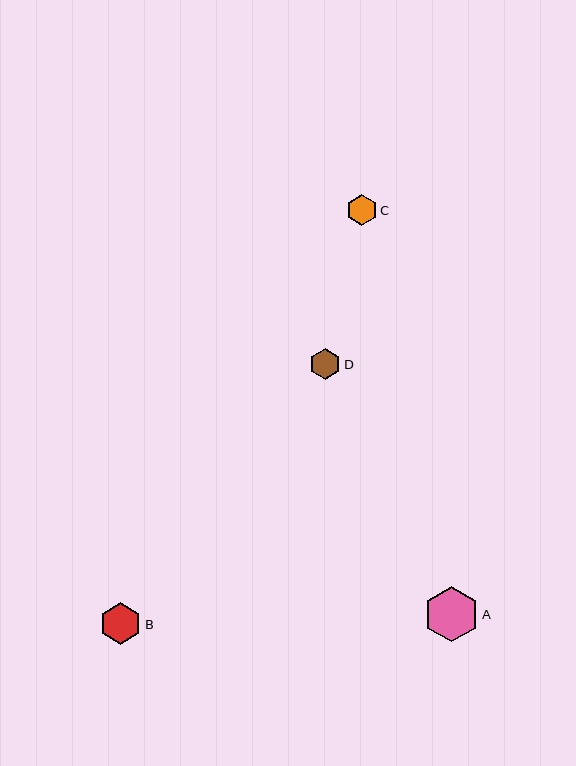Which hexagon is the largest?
Hexagon A is the largest with a size of approximately 55 pixels.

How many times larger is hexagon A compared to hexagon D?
Hexagon A is approximately 1.7 times the size of hexagon D.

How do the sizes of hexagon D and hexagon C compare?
Hexagon D and hexagon C are approximately the same size.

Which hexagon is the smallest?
Hexagon C is the smallest with a size of approximately 31 pixels.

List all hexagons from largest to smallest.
From largest to smallest: A, B, D, C.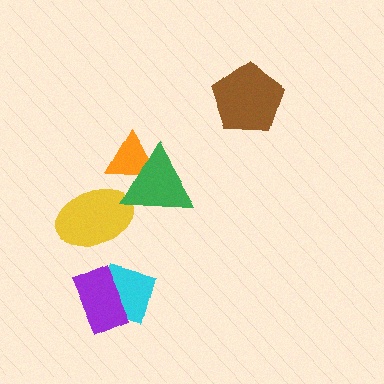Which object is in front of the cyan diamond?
The purple rectangle is in front of the cyan diamond.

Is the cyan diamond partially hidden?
Yes, it is partially covered by another shape.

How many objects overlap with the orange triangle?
1 object overlaps with the orange triangle.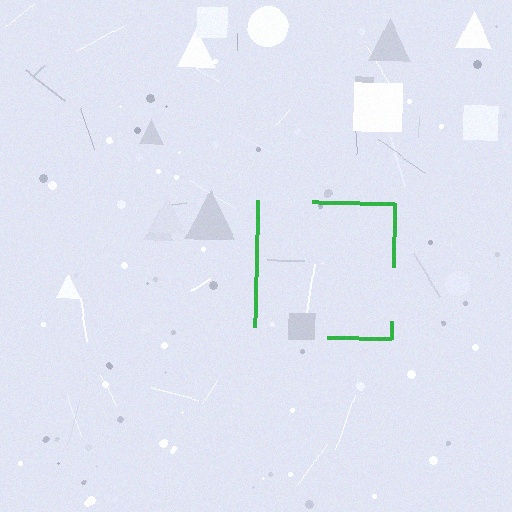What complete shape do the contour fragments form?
The contour fragments form a square.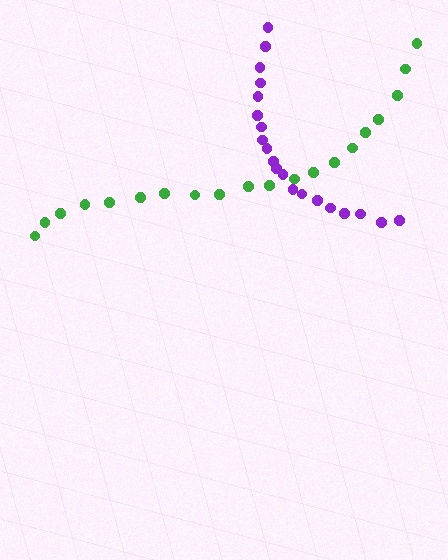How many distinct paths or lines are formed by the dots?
There are 2 distinct paths.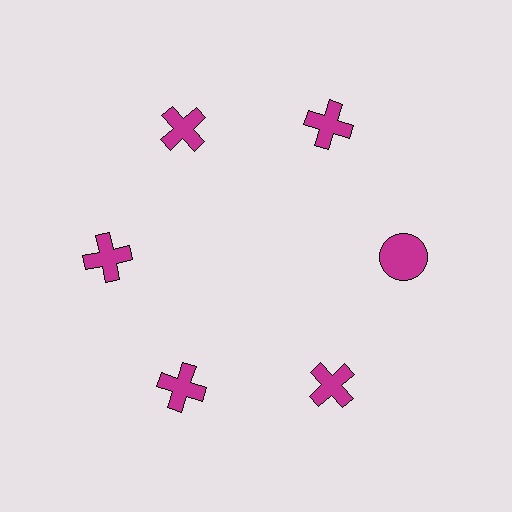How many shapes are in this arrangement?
There are 6 shapes arranged in a ring pattern.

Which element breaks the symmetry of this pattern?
The magenta circle at roughly the 3 o'clock position breaks the symmetry. All other shapes are magenta crosses.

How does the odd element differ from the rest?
It has a different shape: circle instead of cross.